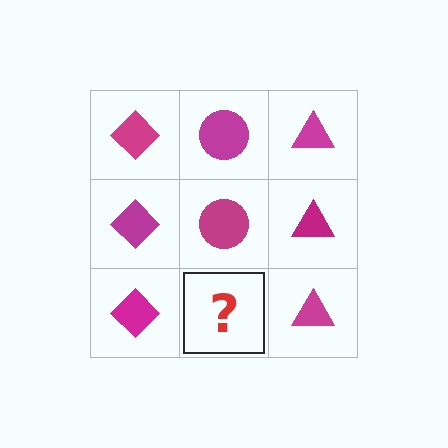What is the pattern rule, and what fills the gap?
The rule is that each column has a consistent shape. The gap should be filled with a magenta circle.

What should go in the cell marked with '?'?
The missing cell should contain a magenta circle.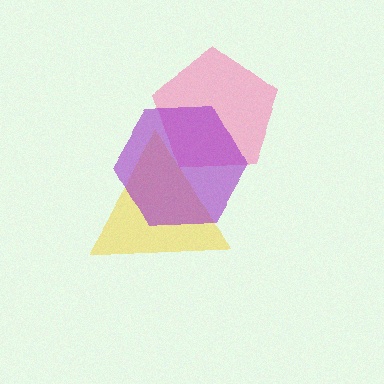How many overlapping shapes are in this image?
There are 3 overlapping shapes in the image.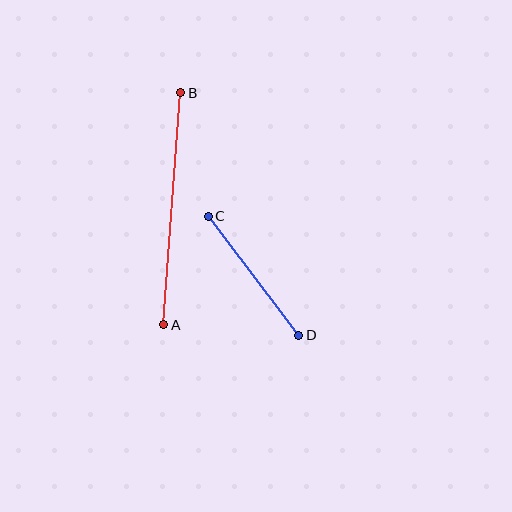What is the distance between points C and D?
The distance is approximately 149 pixels.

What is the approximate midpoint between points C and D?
The midpoint is at approximately (254, 276) pixels.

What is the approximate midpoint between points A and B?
The midpoint is at approximately (172, 209) pixels.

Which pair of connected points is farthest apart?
Points A and B are farthest apart.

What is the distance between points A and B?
The distance is approximately 233 pixels.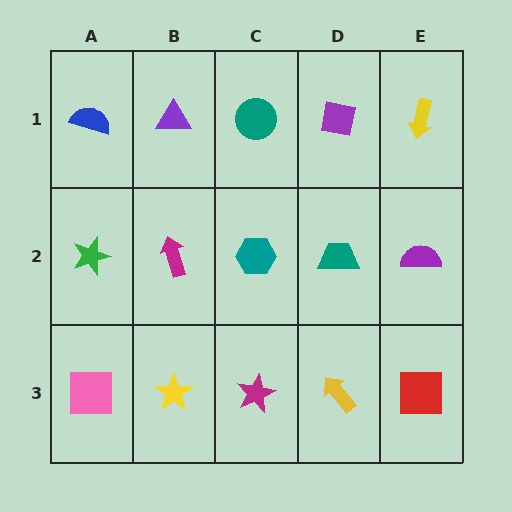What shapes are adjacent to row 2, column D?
A purple square (row 1, column D), a yellow arrow (row 3, column D), a teal hexagon (row 2, column C), a purple semicircle (row 2, column E).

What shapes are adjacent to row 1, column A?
A green star (row 2, column A), a purple triangle (row 1, column B).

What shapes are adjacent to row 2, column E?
A yellow arrow (row 1, column E), a red square (row 3, column E), a teal trapezoid (row 2, column D).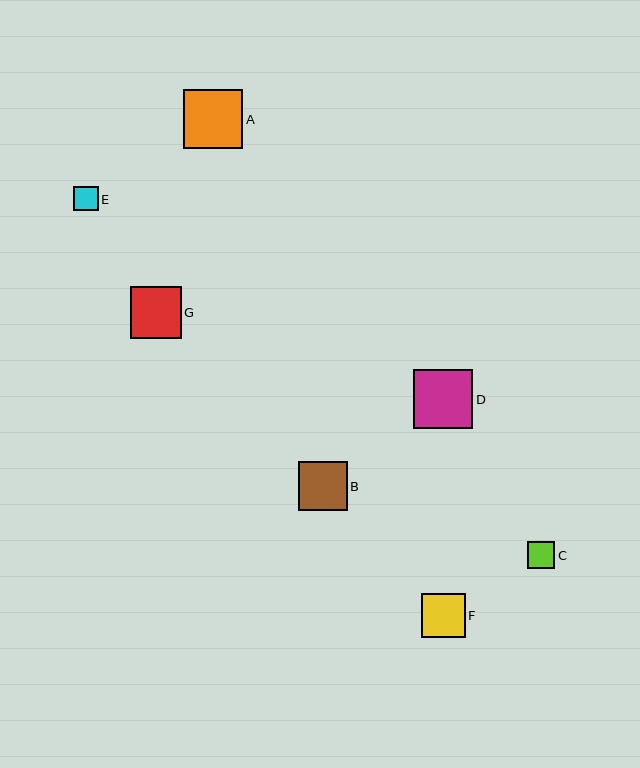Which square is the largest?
Square A is the largest with a size of approximately 59 pixels.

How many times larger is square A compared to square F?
Square A is approximately 1.3 times the size of square F.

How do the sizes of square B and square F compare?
Square B and square F are approximately the same size.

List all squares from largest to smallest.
From largest to smallest: A, D, G, B, F, C, E.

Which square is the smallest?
Square E is the smallest with a size of approximately 24 pixels.